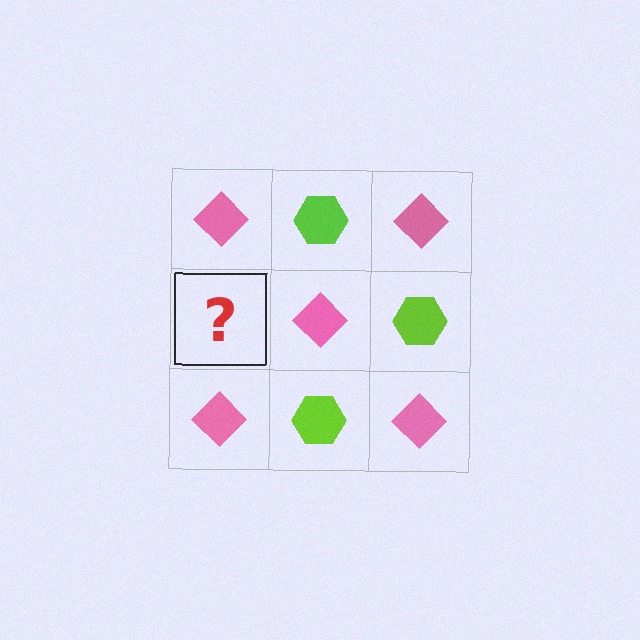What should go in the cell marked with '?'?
The missing cell should contain a lime hexagon.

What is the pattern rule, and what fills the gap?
The rule is that it alternates pink diamond and lime hexagon in a checkerboard pattern. The gap should be filled with a lime hexagon.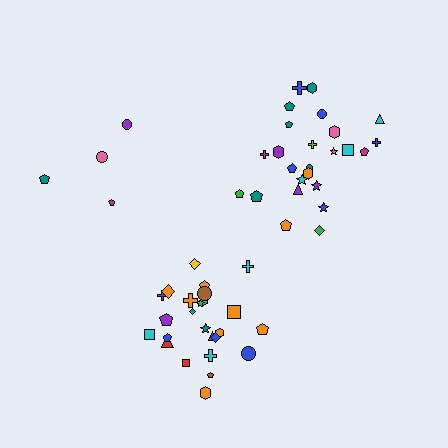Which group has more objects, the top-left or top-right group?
The top-right group.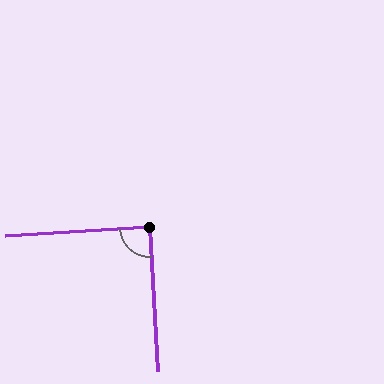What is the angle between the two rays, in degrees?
Approximately 89 degrees.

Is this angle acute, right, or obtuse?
It is approximately a right angle.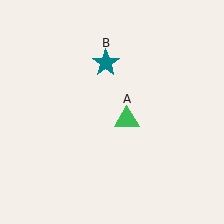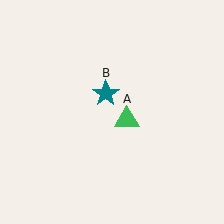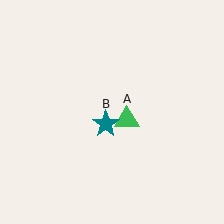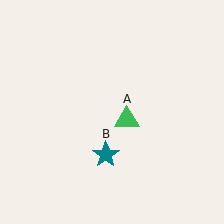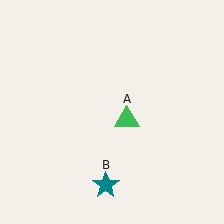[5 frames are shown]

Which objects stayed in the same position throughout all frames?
Green triangle (object A) remained stationary.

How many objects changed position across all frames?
1 object changed position: teal star (object B).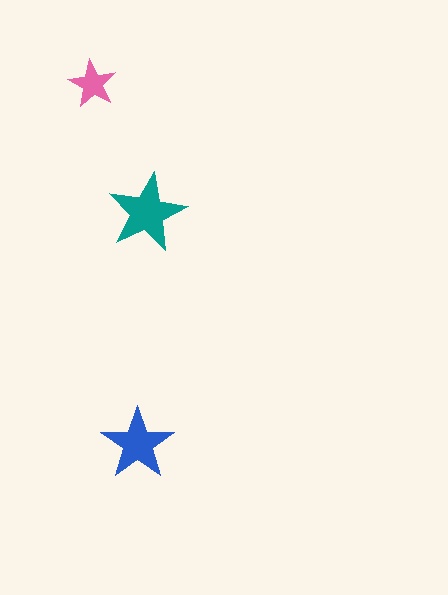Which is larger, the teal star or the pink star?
The teal one.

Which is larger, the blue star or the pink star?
The blue one.